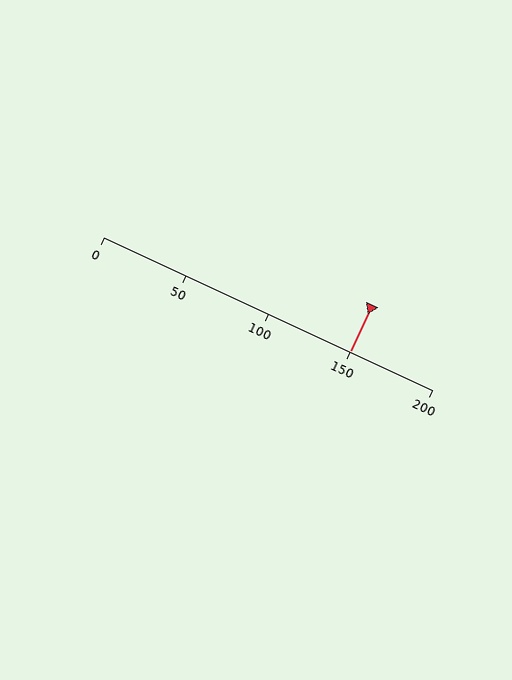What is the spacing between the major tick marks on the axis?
The major ticks are spaced 50 apart.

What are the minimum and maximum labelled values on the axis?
The axis runs from 0 to 200.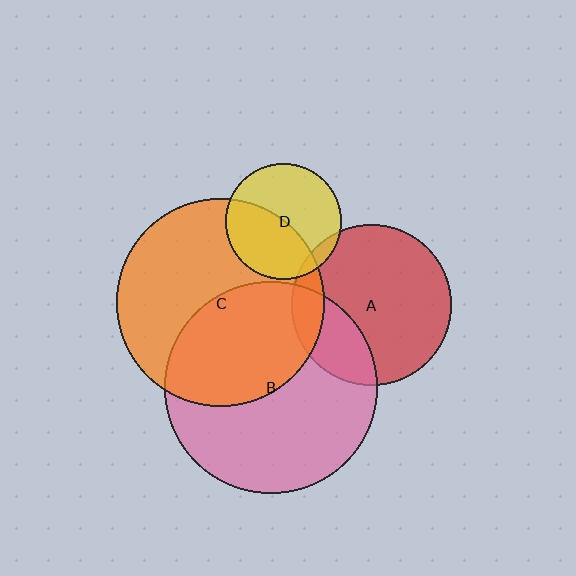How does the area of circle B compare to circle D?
Approximately 3.3 times.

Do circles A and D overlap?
Yes.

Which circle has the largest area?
Circle B (pink).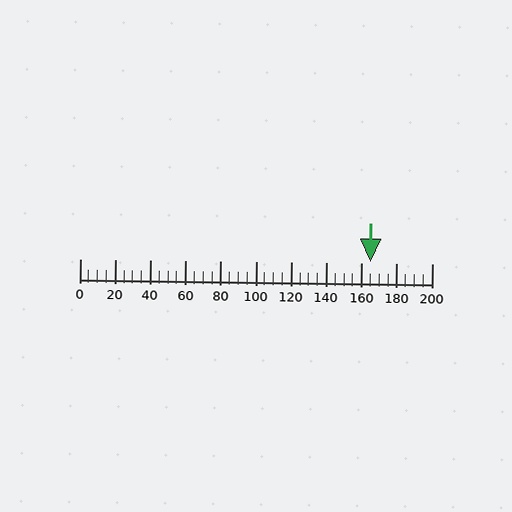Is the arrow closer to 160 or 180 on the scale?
The arrow is closer to 160.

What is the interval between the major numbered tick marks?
The major tick marks are spaced 20 units apart.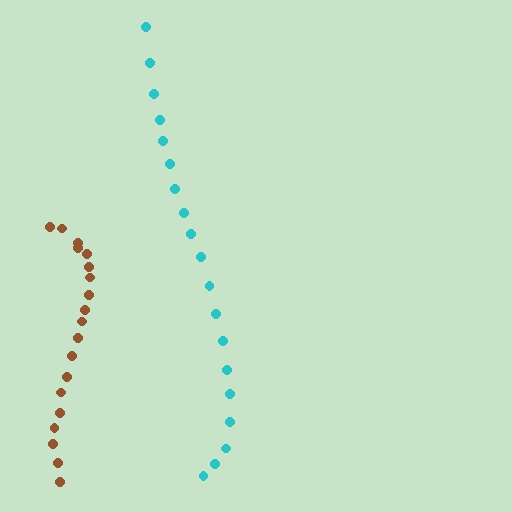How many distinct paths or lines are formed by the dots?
There are 2 distinct paths.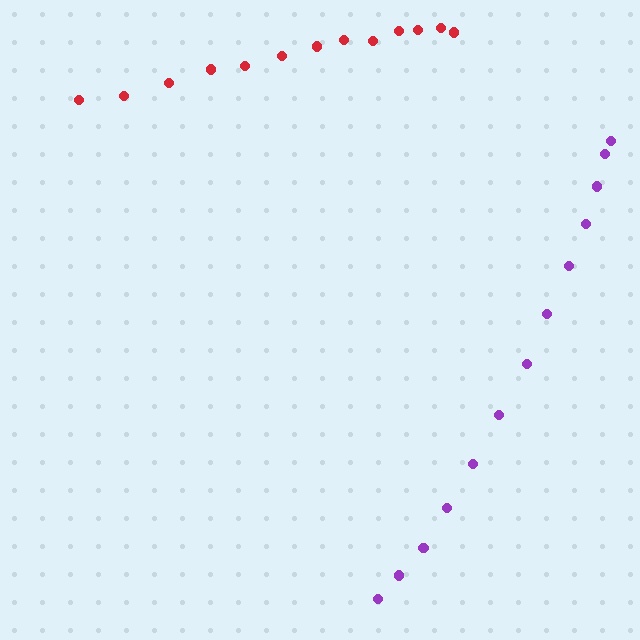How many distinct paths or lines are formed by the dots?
There are 2 distinct paths.